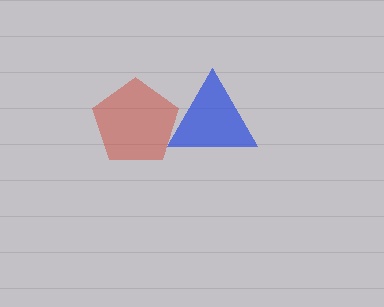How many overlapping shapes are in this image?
There are 2 overlapping shapes in the image.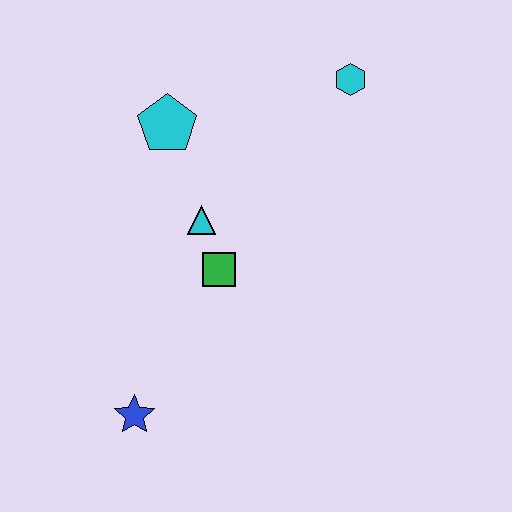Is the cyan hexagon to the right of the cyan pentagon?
Yes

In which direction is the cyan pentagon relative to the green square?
The cyan pentagon is above the green square.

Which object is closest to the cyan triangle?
The green square is closest to the cyan triangle.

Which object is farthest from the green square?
The cyan hexagon is farthest from the green square.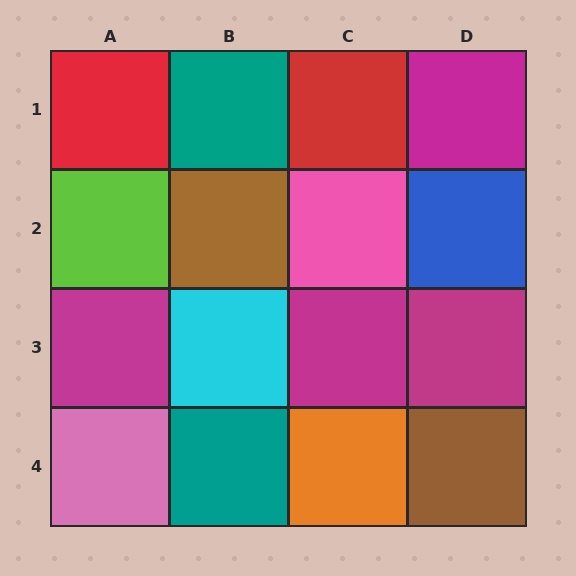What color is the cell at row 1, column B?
Teal.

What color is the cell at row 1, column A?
Red.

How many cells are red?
2 cells are red.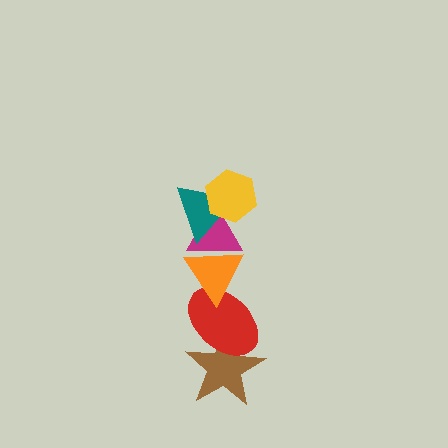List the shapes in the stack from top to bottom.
From top to bottom: the yellow hexagon, the teal triangle, the magenta triangle, the orange triangle, the red ellipse, the brown star.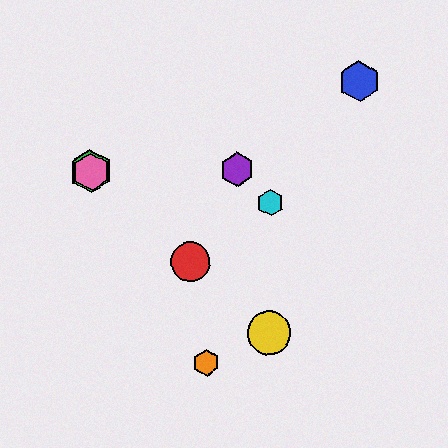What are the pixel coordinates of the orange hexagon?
The orange hexagon is at (206, 363).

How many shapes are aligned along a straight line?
4 shapes (the red circle, the green hexagon, the yellow circle, the pink hexagon) are aligned along a straight line.